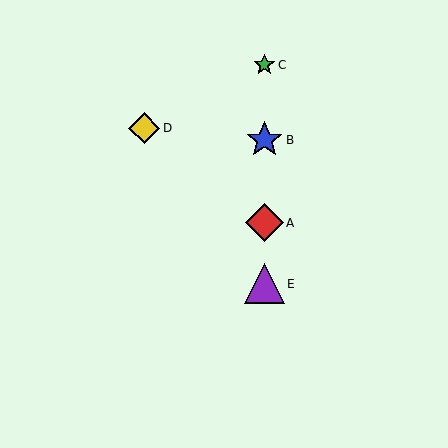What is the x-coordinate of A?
Object A is at x≈264.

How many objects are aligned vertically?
4 objects (A, B, C, E) are aligned vertically.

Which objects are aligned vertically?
Objects A, B, C, E are aligned vertically.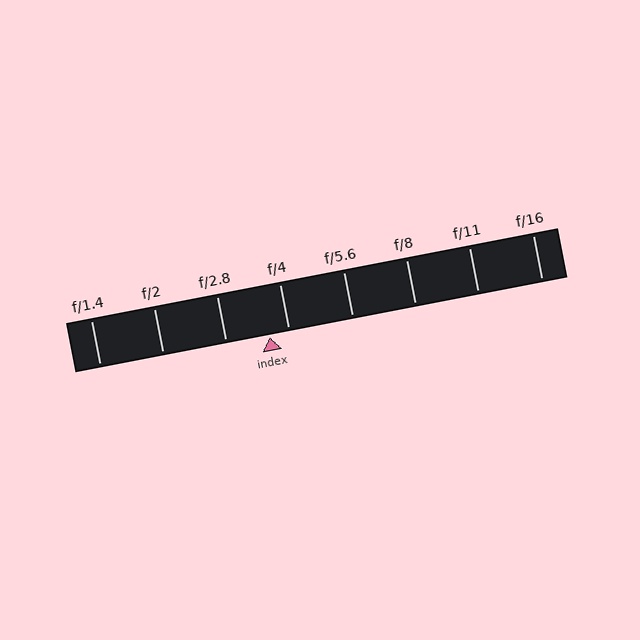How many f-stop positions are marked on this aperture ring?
There are 8 f-stop positions marked.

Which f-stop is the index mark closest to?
The index mark is closest to f/4.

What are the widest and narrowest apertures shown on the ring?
The widest aperture shown is f/1.4 and the narrowest is f/16.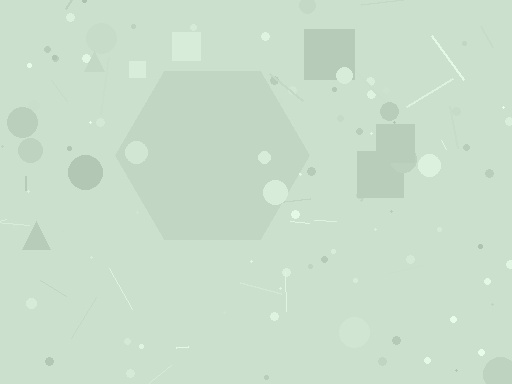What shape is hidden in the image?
A hexagon is hidden in the image.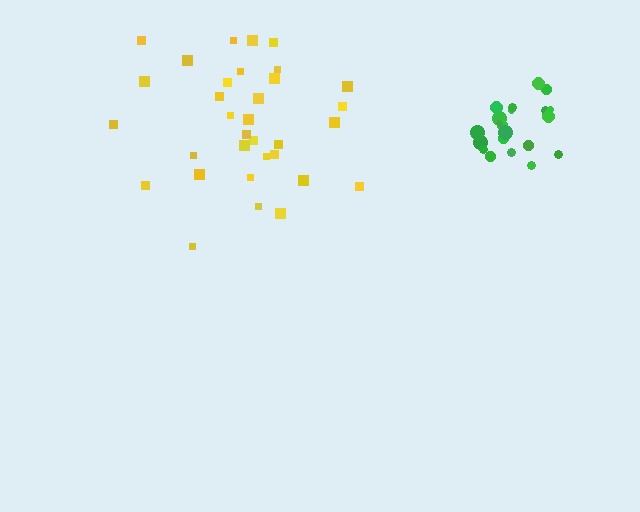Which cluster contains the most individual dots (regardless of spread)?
Yellow (33).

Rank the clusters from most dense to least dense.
green, yellow.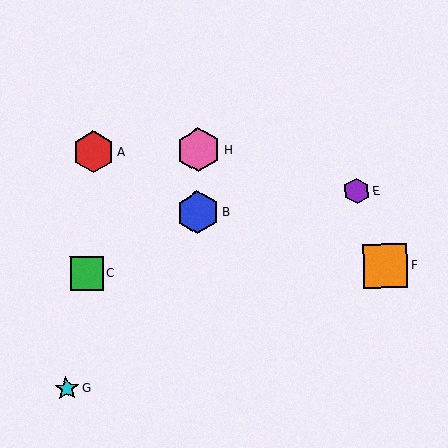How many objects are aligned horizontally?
3 objects (A, D, H) are aligned horizontally.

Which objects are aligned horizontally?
Objects A, D, H are aligned horizontally.